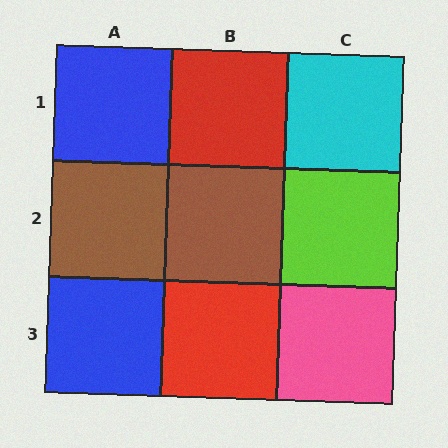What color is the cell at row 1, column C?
Cyan.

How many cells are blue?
2 cells are blue.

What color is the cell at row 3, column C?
Pink.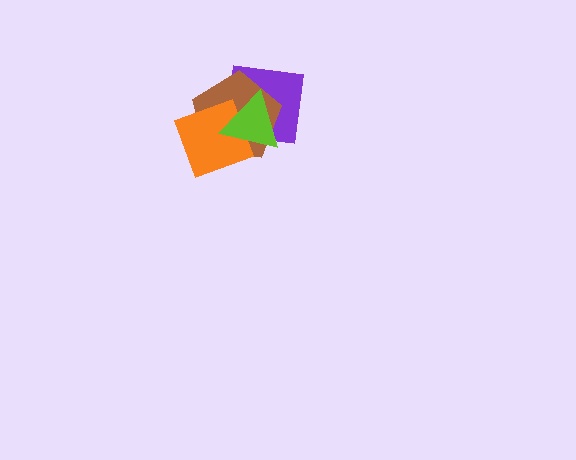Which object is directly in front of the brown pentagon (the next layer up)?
The orange diamond is directly in front of the brown pentagon.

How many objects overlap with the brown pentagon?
3 objects overlap with the brown pentagon.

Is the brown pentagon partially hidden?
Yes, it is partially covered by another shape.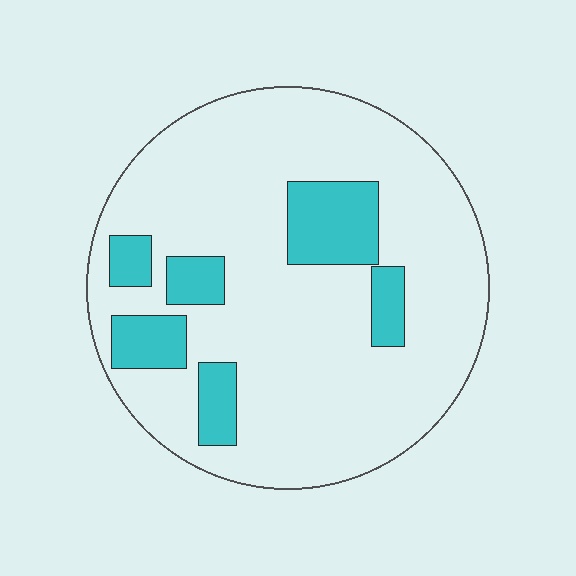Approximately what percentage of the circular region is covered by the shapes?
Approximately 20%.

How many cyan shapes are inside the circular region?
6.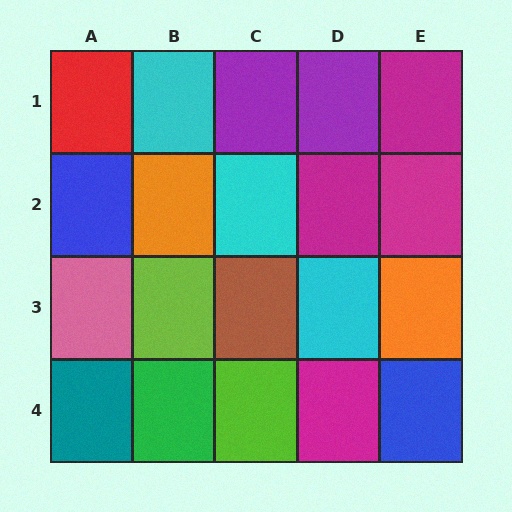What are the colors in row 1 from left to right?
Red, cyan, purple, purple, magenta.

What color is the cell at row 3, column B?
Lime.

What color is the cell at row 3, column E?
Orange.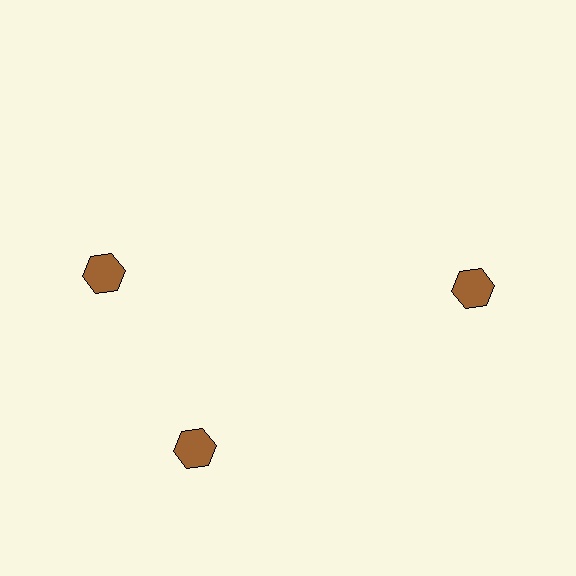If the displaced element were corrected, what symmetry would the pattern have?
It would have 3-fold rotational symmetry — the pattern would map onto itself every 120 degrees.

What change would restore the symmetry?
The symmetry would be restored by rotating it back into even spacing with its neighbors so that all 3 hexagons sit at equal angles and equal distance from the center.